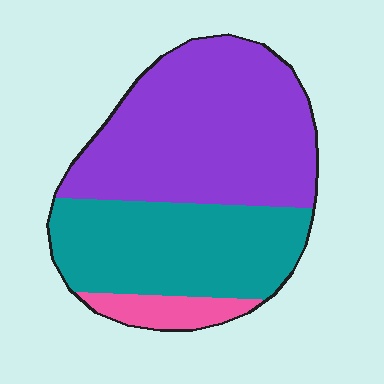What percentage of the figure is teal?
Teal takes up between a quarter and a half of the figure.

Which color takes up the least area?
Pink, at roughly 10%.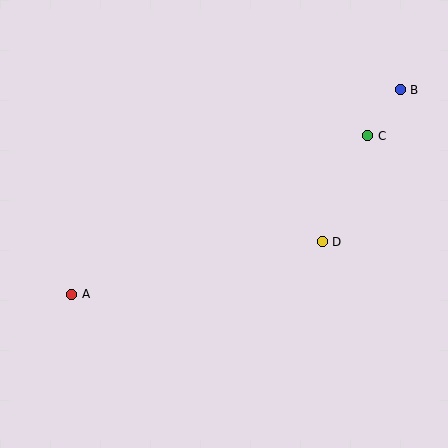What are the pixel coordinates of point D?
Point D is at (322, 242).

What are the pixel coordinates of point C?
Point C is at (368, 136).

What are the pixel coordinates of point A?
Point A is at (72, 294).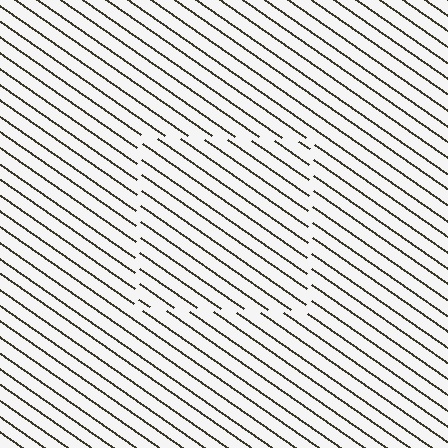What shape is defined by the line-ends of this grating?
An illusory square. The interior of the shape contains the same grating, shifted by half a period — the contour is defined by the phase discontinuity where line-ends from the inner and outer gratings abut.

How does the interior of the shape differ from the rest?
The interior of the shape contains the same grating, shifted by half a period — the contour is defined by the phase discontinuity where line-ends from the inner and outer gratings abut.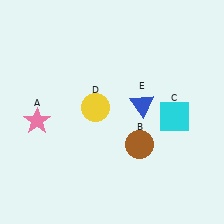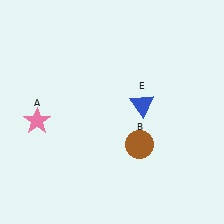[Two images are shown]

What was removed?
The cyan square (C), the yellow circle (D) were removed in Image 2.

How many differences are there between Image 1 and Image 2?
There are 2 differences between the two images.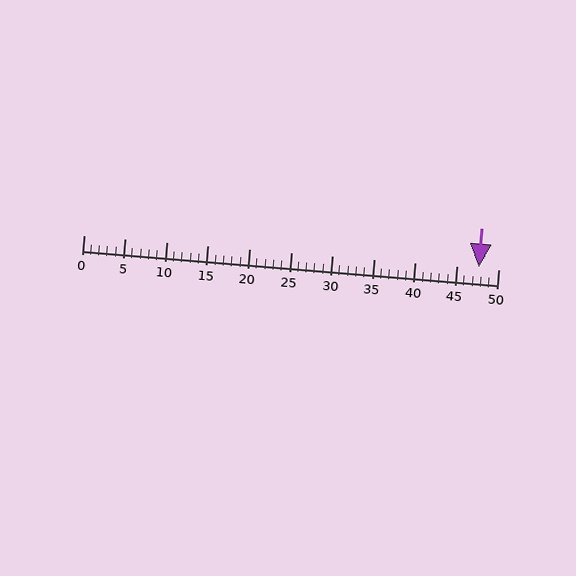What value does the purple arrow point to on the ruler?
The purple arrow points to approximately 48.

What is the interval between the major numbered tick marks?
The major tick marks are spaced 5 units apart.